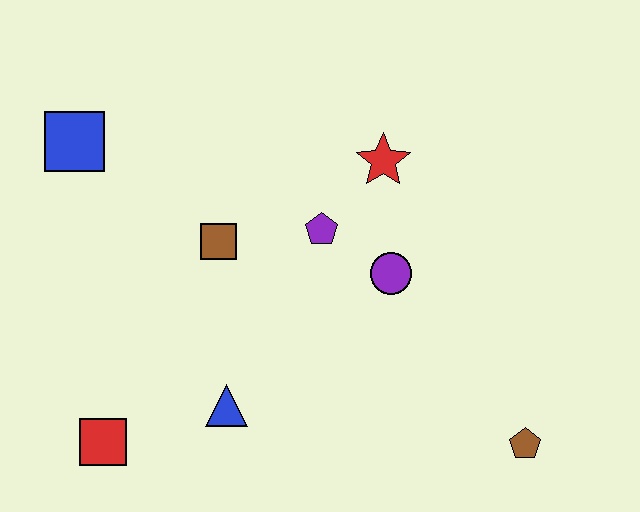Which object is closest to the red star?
The purple pentagon is closest to the red star.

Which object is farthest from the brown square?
The brown pentagon is farthest from the brown square.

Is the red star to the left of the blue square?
No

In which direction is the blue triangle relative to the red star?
The blue triangle is below the red star.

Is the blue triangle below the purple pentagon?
Yes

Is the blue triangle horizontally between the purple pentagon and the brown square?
Yes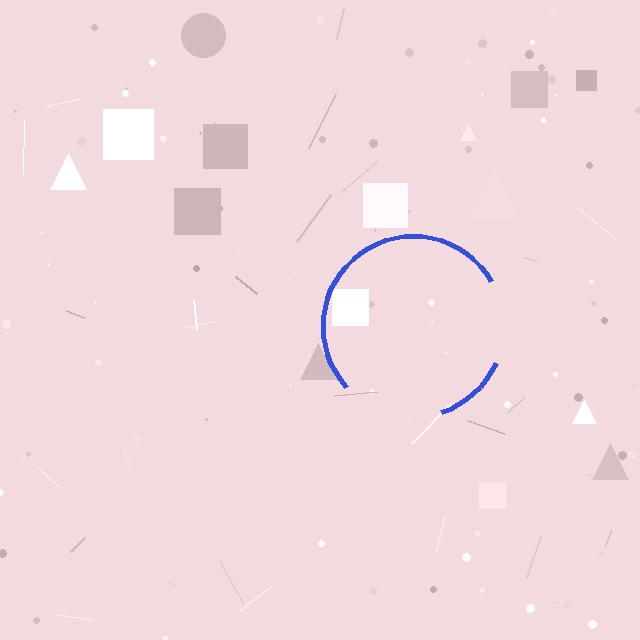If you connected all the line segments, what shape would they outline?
They would outline a circle.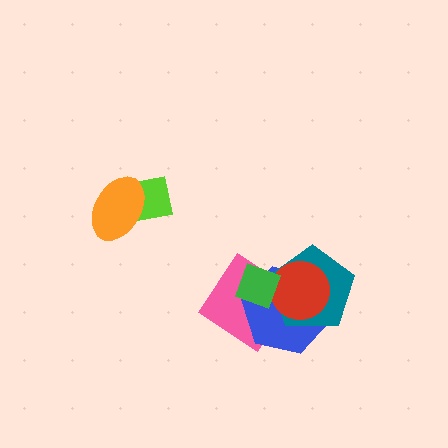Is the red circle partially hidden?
Yes, it is partially covered by another shape.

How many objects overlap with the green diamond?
4 objects overlap with the green diamond.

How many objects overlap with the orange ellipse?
1 object overlaps with the orange ellipse.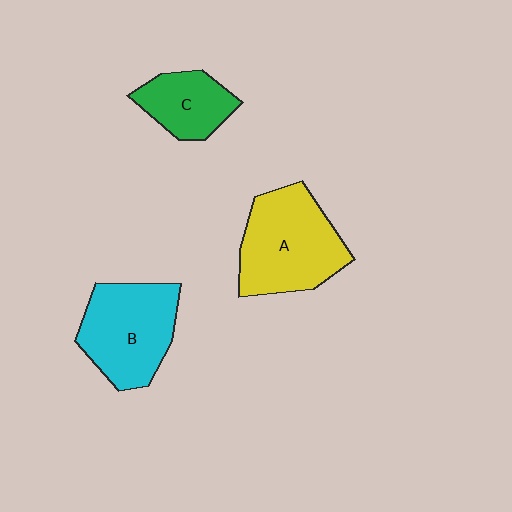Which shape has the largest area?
Shape A (yellow).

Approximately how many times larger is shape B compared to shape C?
Approximately 1.6 times.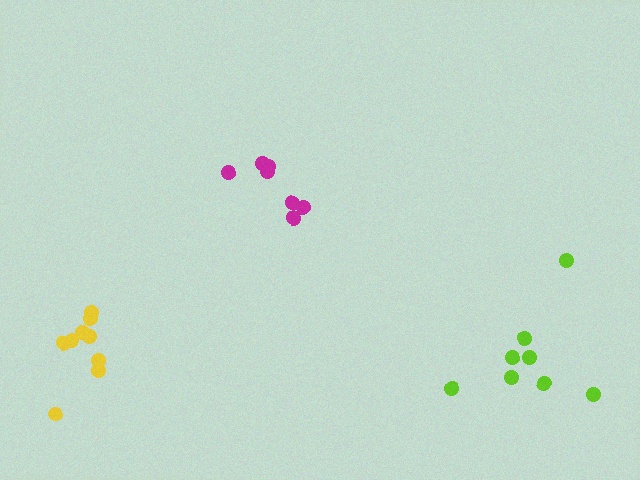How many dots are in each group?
Group 1: 8 dots, Group 2: 7 dots, Group 3: 9 dots (24 total).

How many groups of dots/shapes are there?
There are 3 groups.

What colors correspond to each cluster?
The clusters are colored: lime, magenta, yellow.